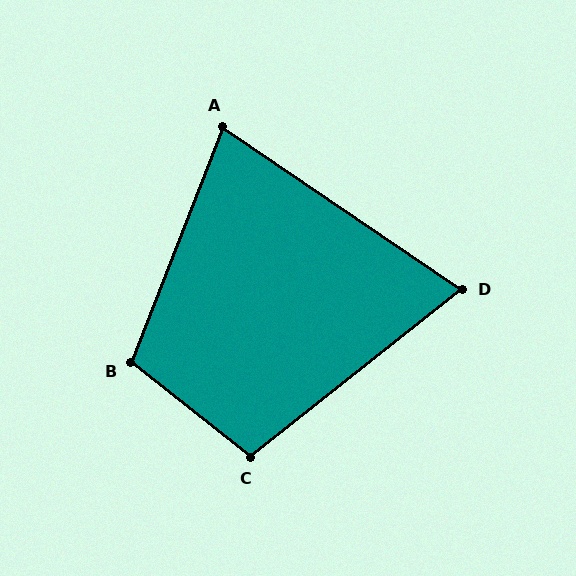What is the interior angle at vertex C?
Approximately 103 degrees (obtuse).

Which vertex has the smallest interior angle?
D, at approximately 73 degrees.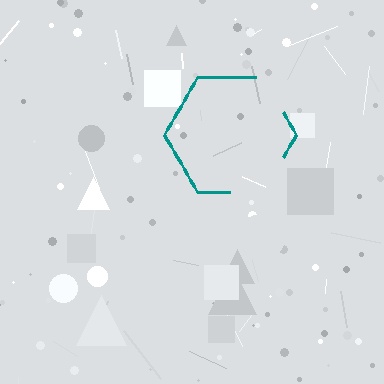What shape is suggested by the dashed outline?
The dashed outline suggests a hexagon.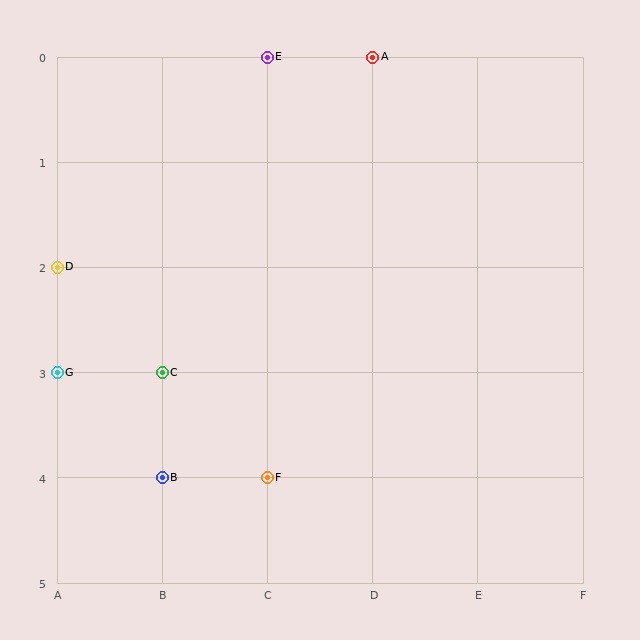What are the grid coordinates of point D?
Point D is at grid coordinates (A, 2).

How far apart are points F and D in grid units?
Points F and D are 2 columns and 2 rows apart (about 2.8 grid units diagonally).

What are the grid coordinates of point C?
Point C is at grid coordinates (B, 3).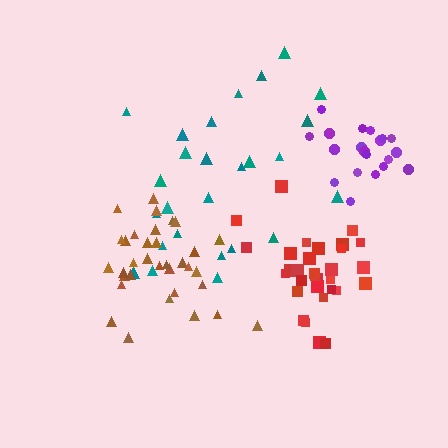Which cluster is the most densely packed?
Purple.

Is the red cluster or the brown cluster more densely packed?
Red.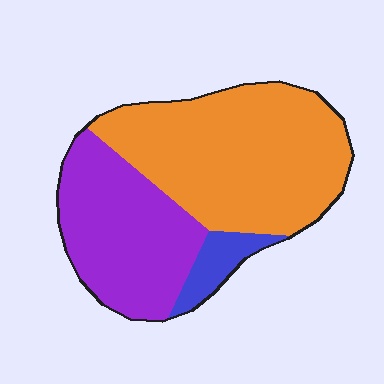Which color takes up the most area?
Orange, at roughly 55%.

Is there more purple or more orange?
Orange.